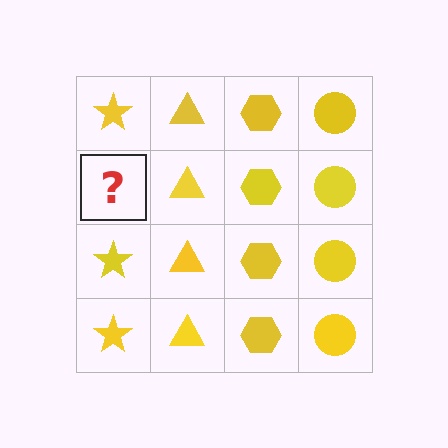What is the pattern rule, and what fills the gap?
The rule is that each column has a consistent shape. The gap should be filled with a yellow star.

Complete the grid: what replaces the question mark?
The question mark should be replaced with a yellow star.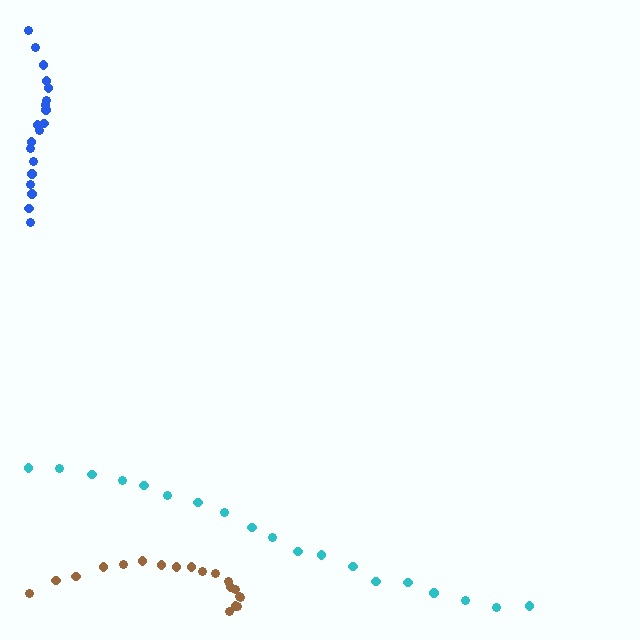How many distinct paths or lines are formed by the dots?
There are 3 distinct paths.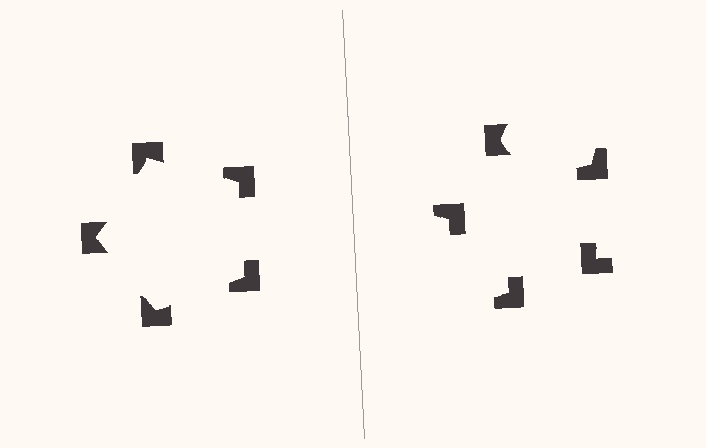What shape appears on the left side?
An illusory pentagon.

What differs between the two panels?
The notched squares are positioned identically on both sides; only the wedge orientations differ. On the left they align to a pentagon; on the right they are misaligned.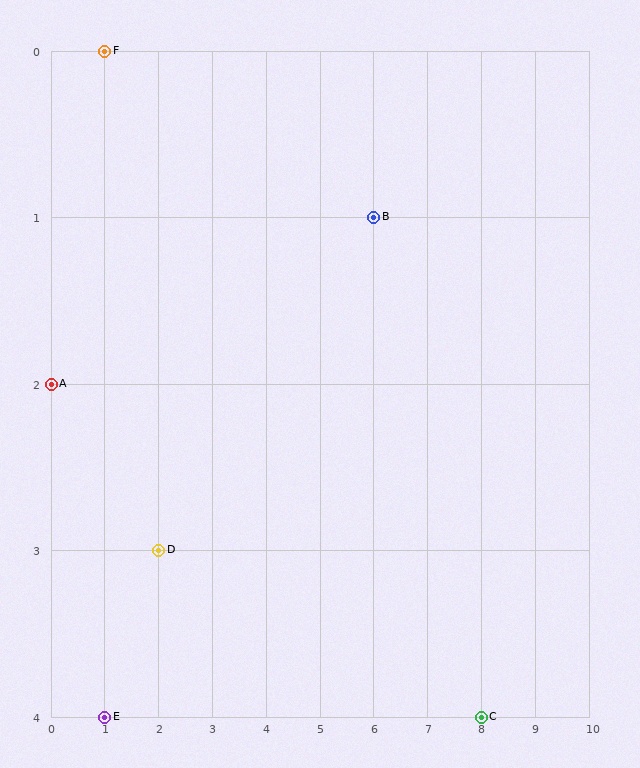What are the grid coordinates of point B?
Point B is at grid coordinates (6, 1).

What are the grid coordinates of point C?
Point C is at grid coordinates (8, 4).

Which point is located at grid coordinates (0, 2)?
Point A is at (0, 2).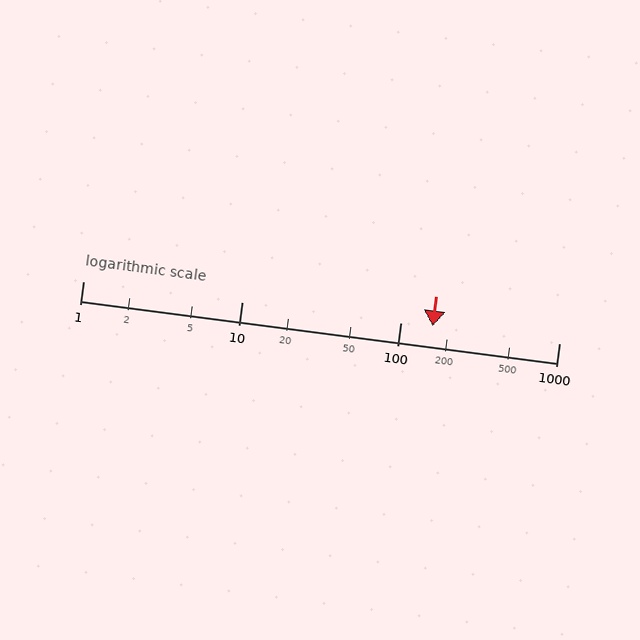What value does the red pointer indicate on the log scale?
The pointer indicates approximately 160.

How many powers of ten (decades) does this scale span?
The scale spans 3 decades, from 1 to 1000.